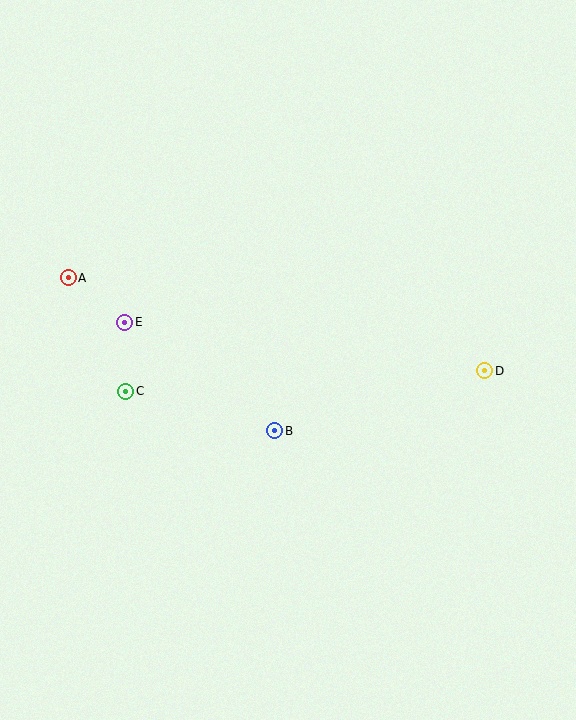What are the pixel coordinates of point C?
Point C is at (126, 391).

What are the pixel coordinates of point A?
Point A is at (68, 278).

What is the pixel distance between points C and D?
The distance between C and D is 360 pixels.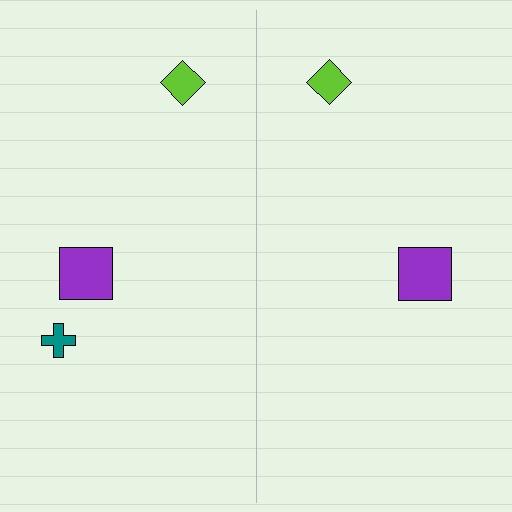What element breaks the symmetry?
A teal cross is missing from the right side.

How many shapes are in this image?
There are 5 shapes in this image.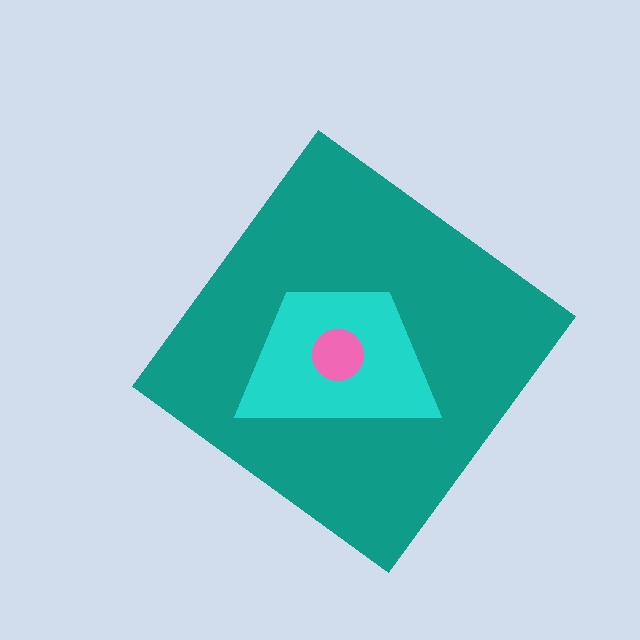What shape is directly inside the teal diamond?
The cyan trapezoid.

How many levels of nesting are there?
3.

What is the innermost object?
The pink circle.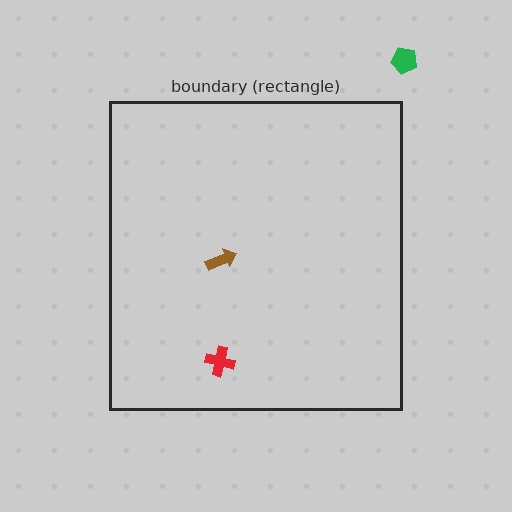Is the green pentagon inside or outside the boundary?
Outside.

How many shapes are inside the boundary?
2 inside, 1 outside.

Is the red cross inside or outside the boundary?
Inside.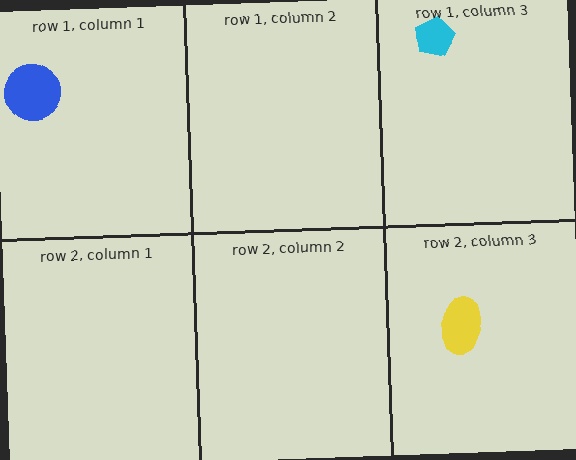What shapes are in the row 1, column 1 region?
The blue circle.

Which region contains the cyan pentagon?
The row 1, column 3 region.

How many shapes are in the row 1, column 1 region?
1.